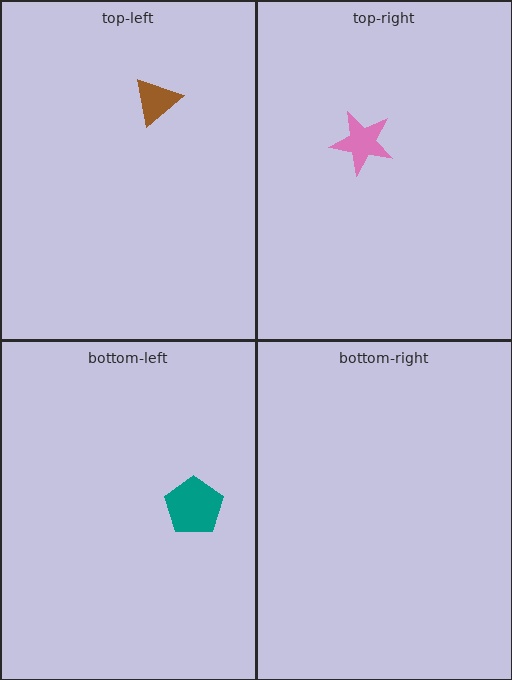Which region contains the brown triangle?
The top-left region.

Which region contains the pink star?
The top-right region.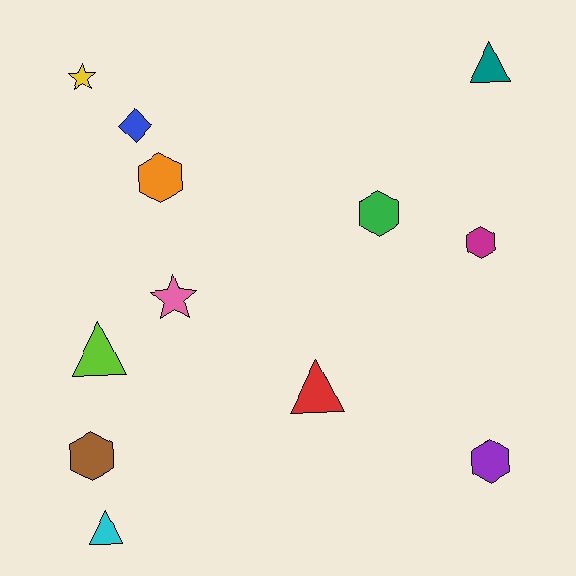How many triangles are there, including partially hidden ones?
There are 4 triangles.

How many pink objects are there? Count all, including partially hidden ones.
There is 1 pink object.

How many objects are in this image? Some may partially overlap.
There are 12 objects.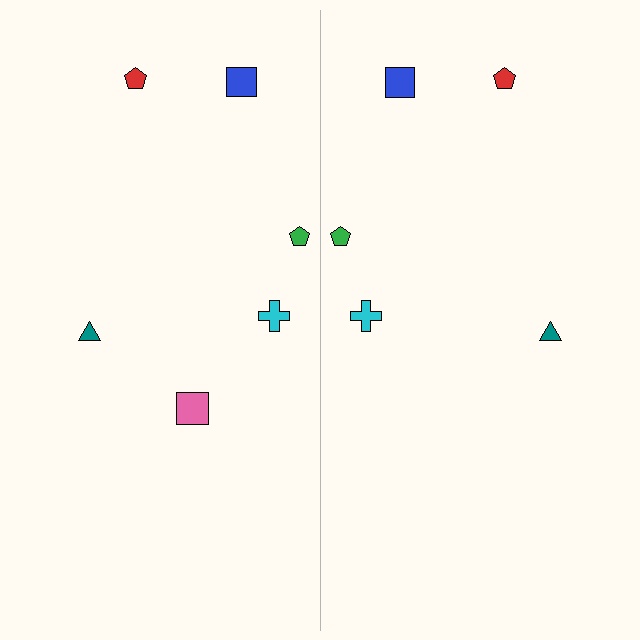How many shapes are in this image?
There are 11 shapes in this image.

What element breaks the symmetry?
A pink square is missing from the right side.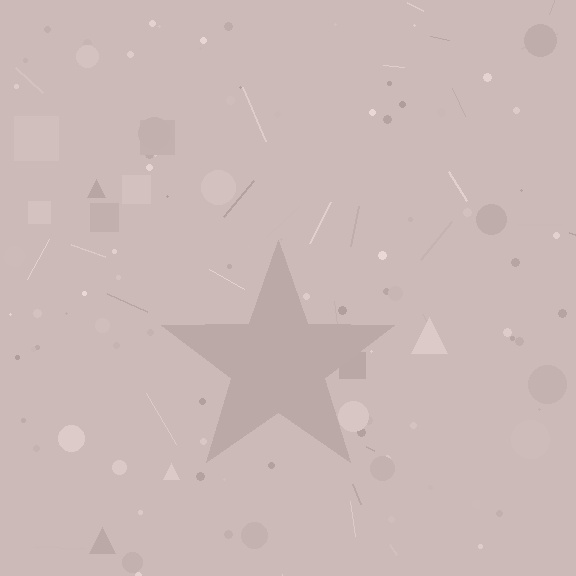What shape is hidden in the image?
A star is hidden in the image.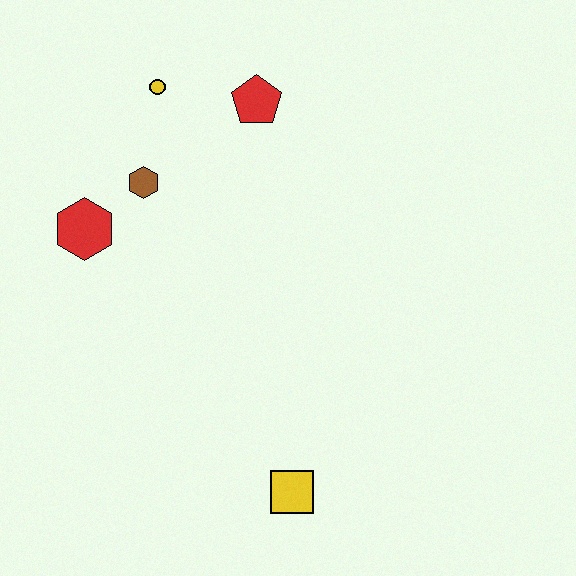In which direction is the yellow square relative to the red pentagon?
The yellow square is below the red pentagon.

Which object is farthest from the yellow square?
The yellow circle is farthest from the yellow square.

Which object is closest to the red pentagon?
The yellow circle is closest to the red pentagon.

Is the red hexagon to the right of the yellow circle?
No